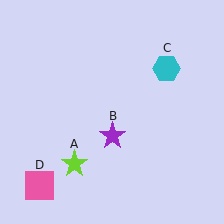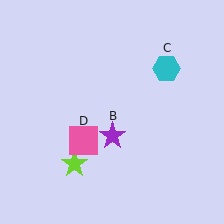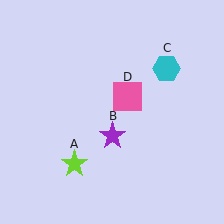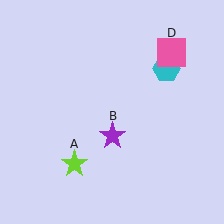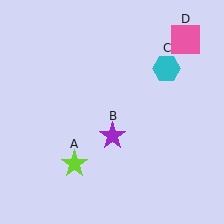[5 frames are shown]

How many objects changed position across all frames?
1 object changed position: pink square (object D).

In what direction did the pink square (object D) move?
The pink square (object D) moved up and to the right.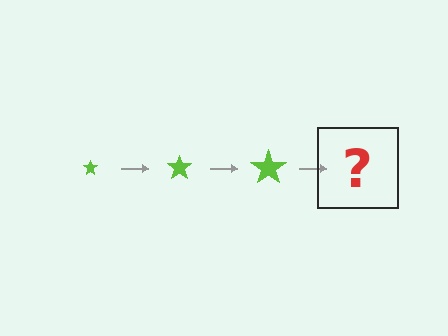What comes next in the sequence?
The next element should be a lime star, larger than the previous one.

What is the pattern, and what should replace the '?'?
The pattern is that the star gets progressively larger each step. The '?' should be a lime star, larger than the previous one.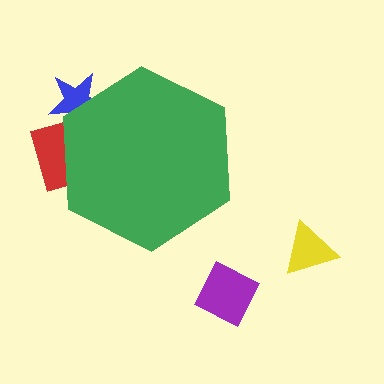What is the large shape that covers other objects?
A green hexagon.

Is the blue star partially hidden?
Yes, the blue star is partially hidden behind the green hexagon.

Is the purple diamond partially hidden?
No, the purple diamond is fully visible.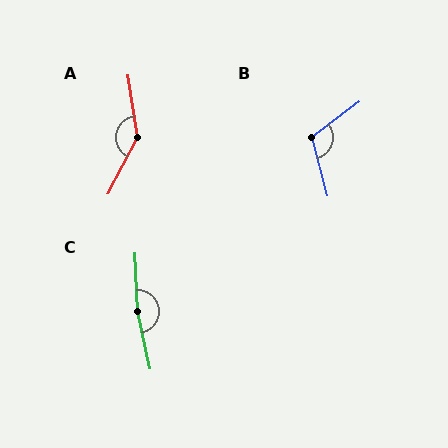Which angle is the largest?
C, at approximately 170 degrees.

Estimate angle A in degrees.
Approximately 144 degrees.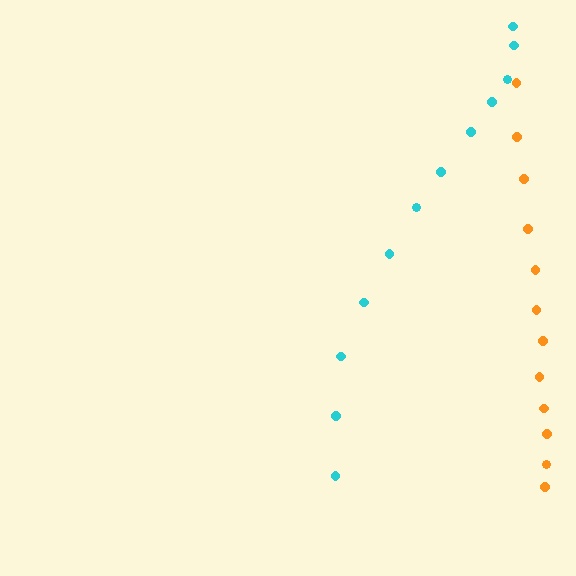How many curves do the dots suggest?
There are 2 distinct paths.